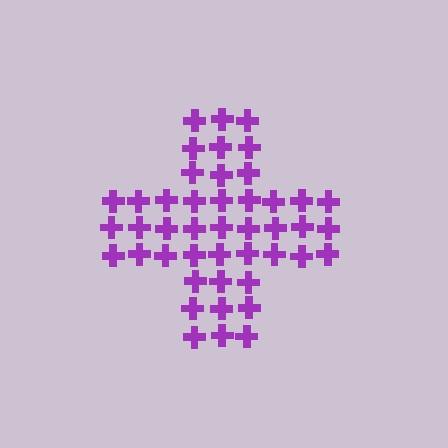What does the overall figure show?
The overall figure shows a cross.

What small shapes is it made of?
It is made of small crosses.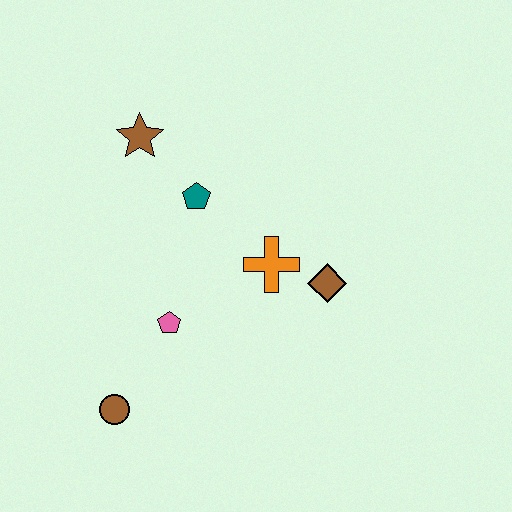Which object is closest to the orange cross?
The brown diamond is closest to the orange cross.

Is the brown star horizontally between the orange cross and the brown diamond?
No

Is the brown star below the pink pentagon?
No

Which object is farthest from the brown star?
The brown circle is farthest from the brown star.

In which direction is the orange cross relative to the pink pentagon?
The orange cross is to the right of the pink pentagon.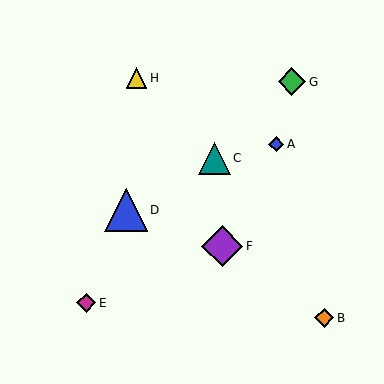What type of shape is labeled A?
Shape A is a blue diamond.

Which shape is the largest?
The blue triangle (labeled D) is the largest.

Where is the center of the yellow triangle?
The center of the yellow triangle is at (137, 78).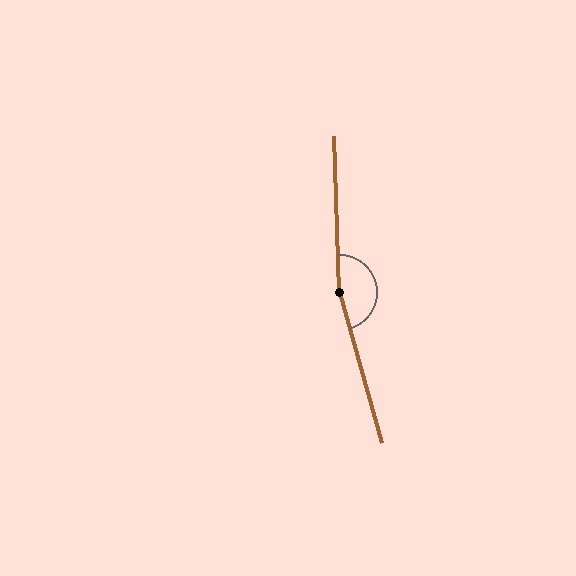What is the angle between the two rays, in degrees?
Approximately 166 degrees.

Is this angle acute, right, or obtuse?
It is obtuse.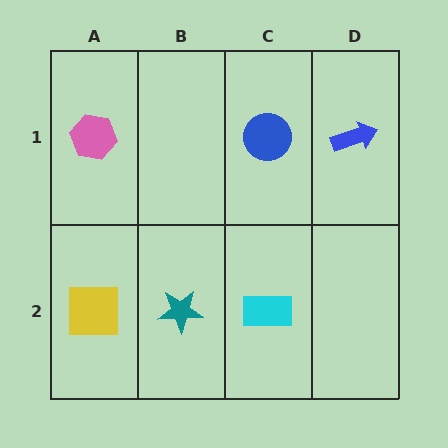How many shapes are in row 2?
3 shapes.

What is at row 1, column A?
A pink hexagon.